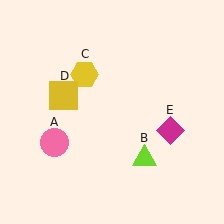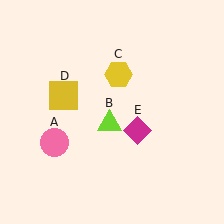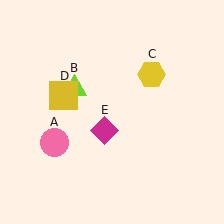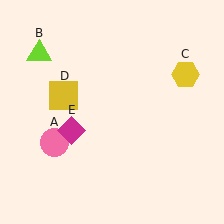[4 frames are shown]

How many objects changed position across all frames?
3 objects changed position: lime triangle (object B), yellow hexagon (object C), magenta diamond (object E).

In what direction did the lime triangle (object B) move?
The lime triangle (object B) moved up and to the left.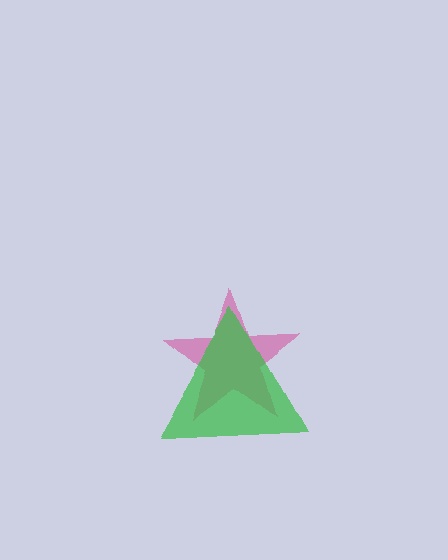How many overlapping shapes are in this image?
There are 2 overlapping shapes in the image.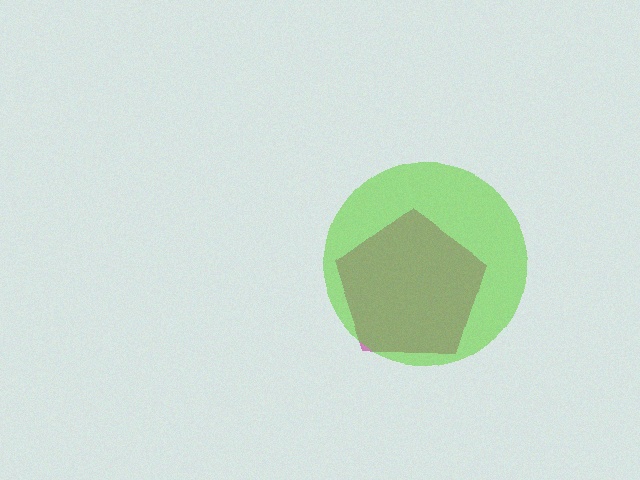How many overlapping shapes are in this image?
There are 2 overlapping shapes in the image.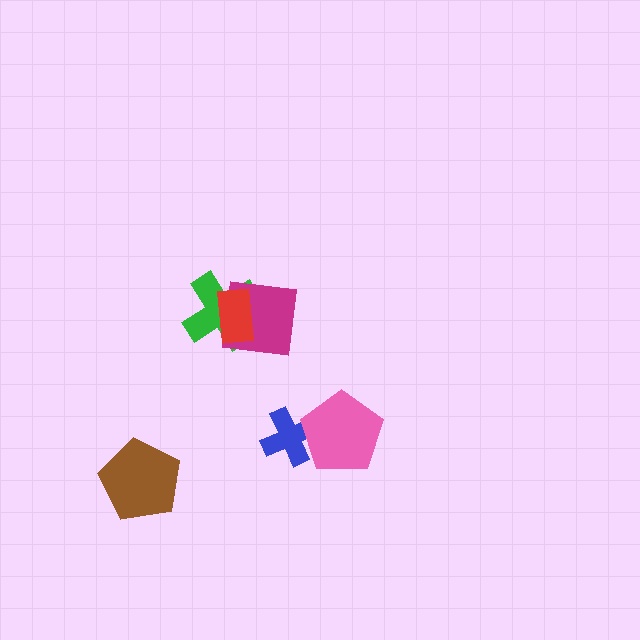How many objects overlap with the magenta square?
2 objects overlap with the magenta square.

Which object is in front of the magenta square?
The red rectangle is in front of the magenta square.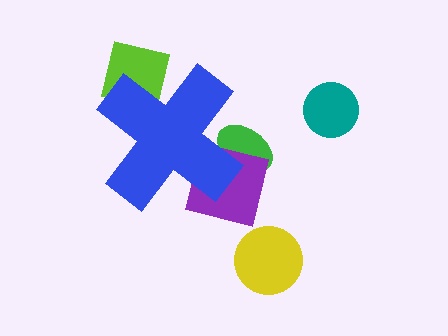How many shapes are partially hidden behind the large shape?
3 shapes are partially hidden.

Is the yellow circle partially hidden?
No, the yellow circle is fully visible.